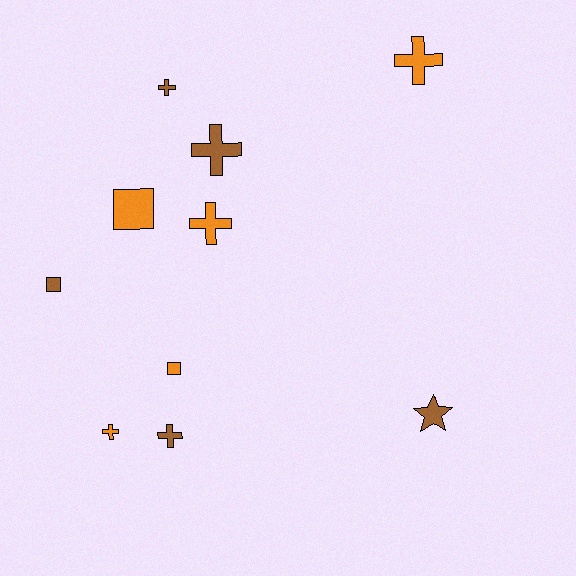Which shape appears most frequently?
Cross, with 6 objects.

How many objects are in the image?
There are 10 objects.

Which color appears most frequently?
Brown, with 5 objects.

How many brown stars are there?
There is 1 brown star.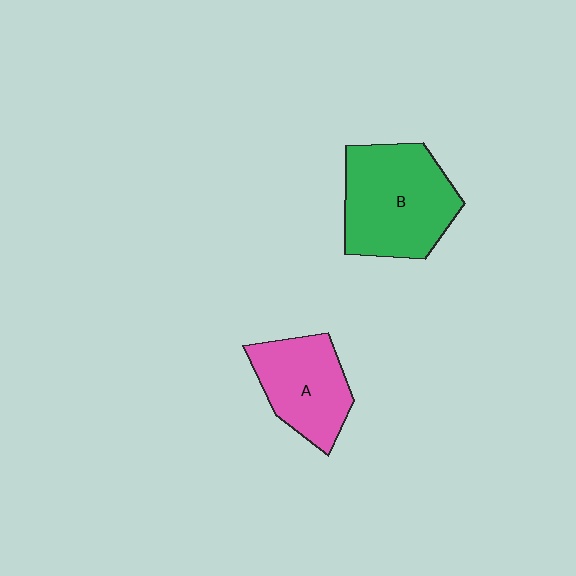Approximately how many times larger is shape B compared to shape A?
Approximately 1.4 times.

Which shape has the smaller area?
Shape A (pink).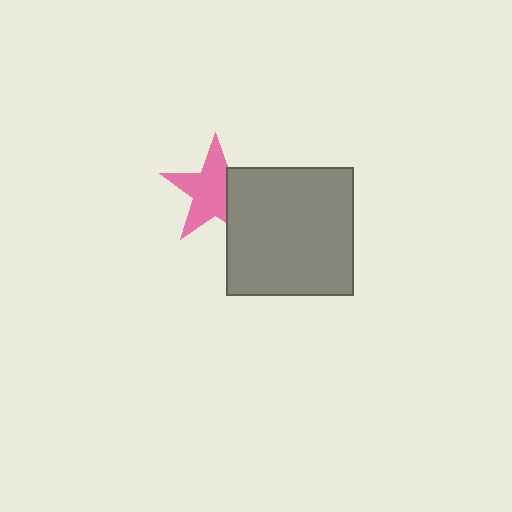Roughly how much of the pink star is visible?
Most of it is visible (roughly 67%).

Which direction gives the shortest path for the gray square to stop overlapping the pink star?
Moving right gives the shortest separation.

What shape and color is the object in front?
The object in front is a gray square.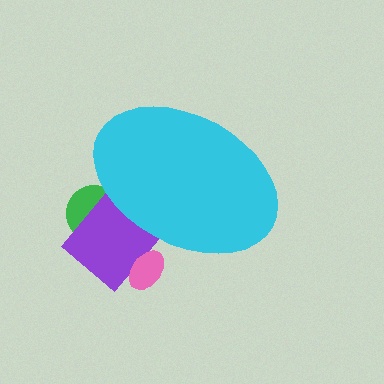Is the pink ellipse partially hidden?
Yes, the pink ellipse is partially hidden behind the cyan ellipse.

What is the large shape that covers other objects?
A cyan ellipse.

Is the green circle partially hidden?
Yes, the green circle is partially hidden behind the cyan ellipse.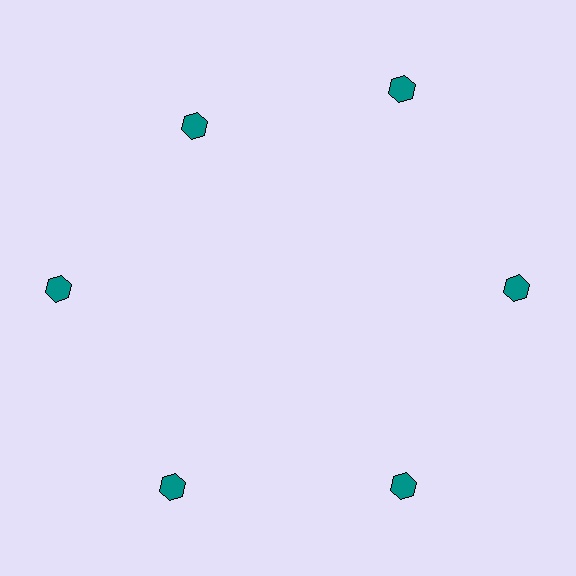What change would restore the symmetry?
The symmetry would be restored by moving it outward, back onto the ring so that all 6 hexagons sit at equal angles and equal distance from the center.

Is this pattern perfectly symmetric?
No. The 6 teal hexagons are arranged in a ring, but one element near the 11 o'clock position is pulled inward toward the center, breaking the 6-fold rotational symmetry.